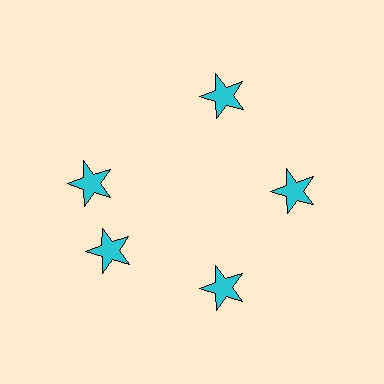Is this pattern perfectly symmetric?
No. The 5 cyan stars are arranged in a ring, but one element near the 10 o'clock position is rotated out of alignment along the ring, breaking the 5-fold rotational symmetry.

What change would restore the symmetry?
The symmetry would be restored by rotating it back into even spacing with its neighbors so that all 5 stars sit at equal angles and equal distance from the center.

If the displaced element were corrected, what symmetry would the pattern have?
It would have 5-fold rotational symmetry — the pattern would map onto itself every 72 degrees.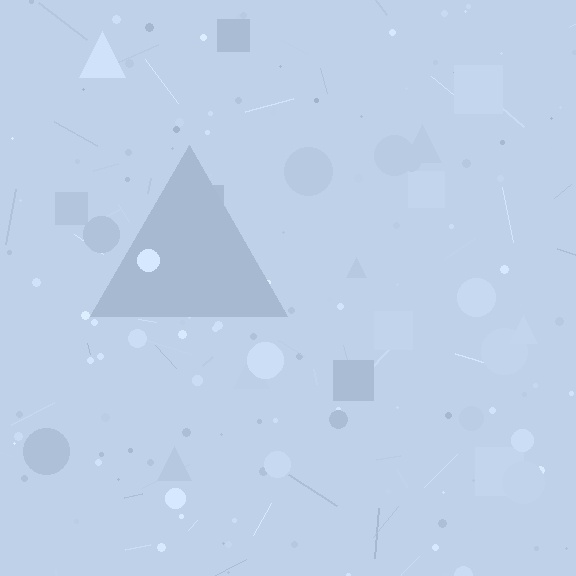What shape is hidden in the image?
A triangle is hidden in the image.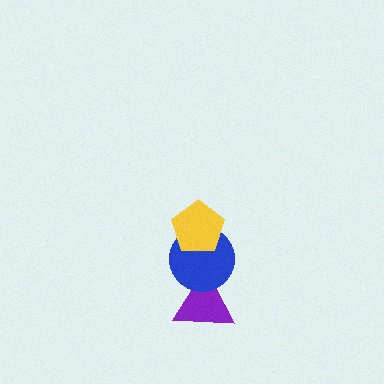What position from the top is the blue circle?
The blue circle is 2nd from the top.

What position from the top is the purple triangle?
The purple triangle is 3rd from the top.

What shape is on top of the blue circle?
The yellow pentagon is on top of the blue circle.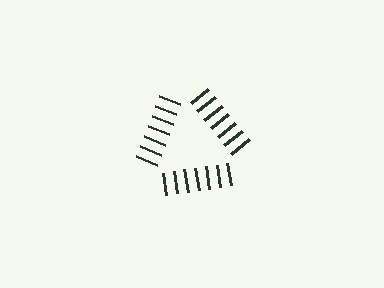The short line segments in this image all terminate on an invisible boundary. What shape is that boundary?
An illusory triangle — the line segments terminate on its edges but no continuous stroke is drawn.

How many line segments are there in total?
21 — 7 along each of the 3 edges.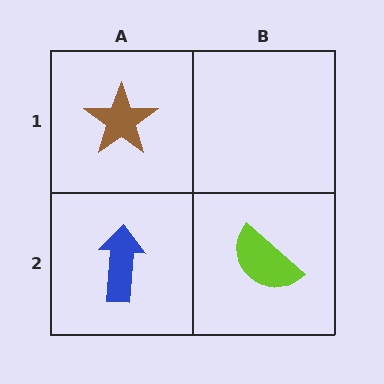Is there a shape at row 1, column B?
No, that cell is empty.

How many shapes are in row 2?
2 shapes.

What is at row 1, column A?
A brown star.